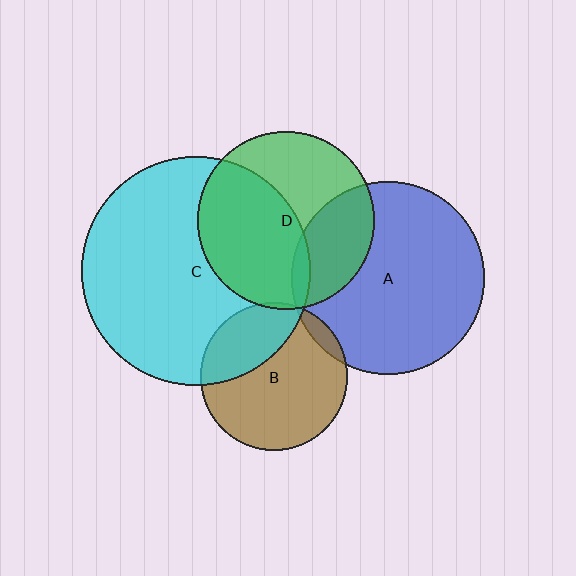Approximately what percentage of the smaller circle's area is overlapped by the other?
Approximately 5%.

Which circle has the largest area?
Circle C (cyan).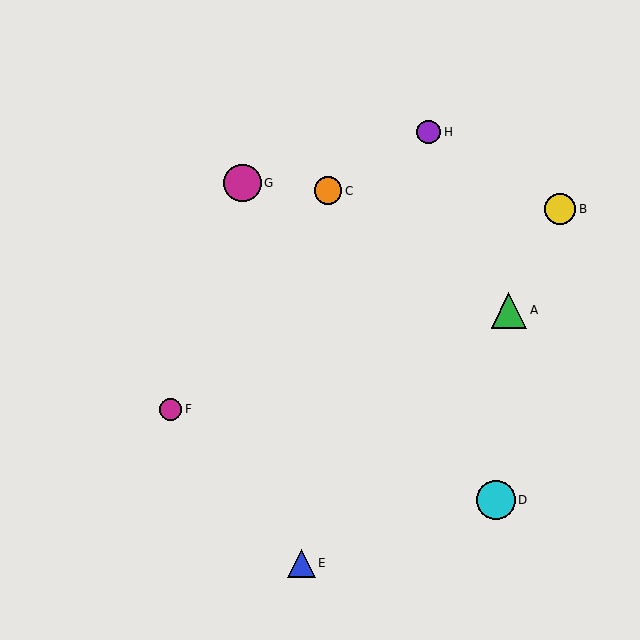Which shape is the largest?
The cyan circle (labeled D) is the largest.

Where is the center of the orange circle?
The center of the orange circle is at (328, 191).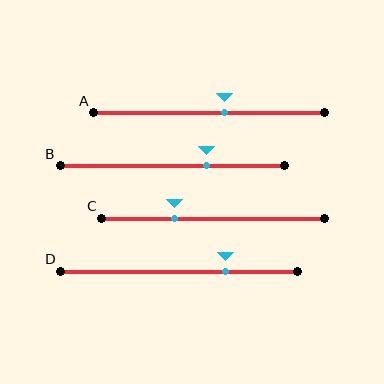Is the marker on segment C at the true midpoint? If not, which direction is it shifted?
No, the marker on segment C is shifted to the left by about 17% of the segment length.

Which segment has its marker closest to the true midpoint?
Segment A has its marker closest to the true midpoint.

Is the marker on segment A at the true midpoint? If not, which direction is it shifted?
No, the marker on segment A is shifted to the right by about 7% of the segment length.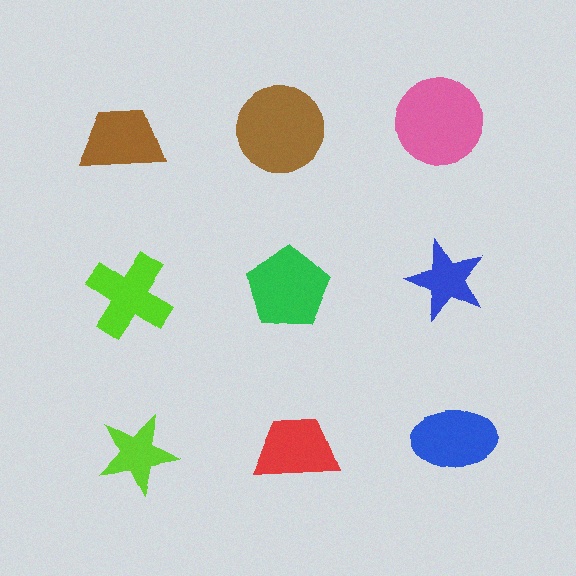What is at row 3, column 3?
A blue ellipse.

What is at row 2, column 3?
A blue star.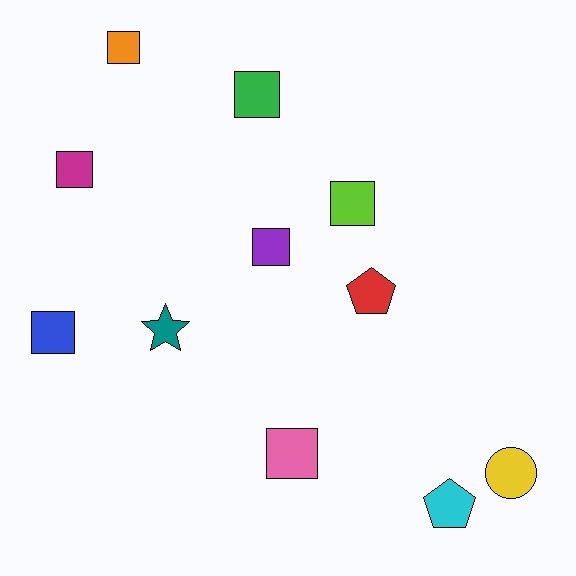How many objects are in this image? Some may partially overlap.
There are 11 objects.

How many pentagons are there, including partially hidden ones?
There are 2 pentagons.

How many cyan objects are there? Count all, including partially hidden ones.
There is 1 cyan object.